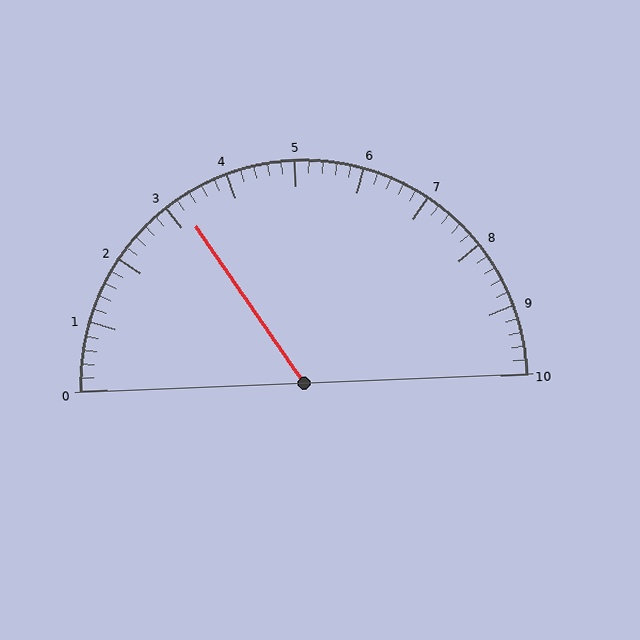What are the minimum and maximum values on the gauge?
The gauge ranges from 0 to 10.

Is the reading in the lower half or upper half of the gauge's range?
The reading is in the lower half of the range (0 to 10).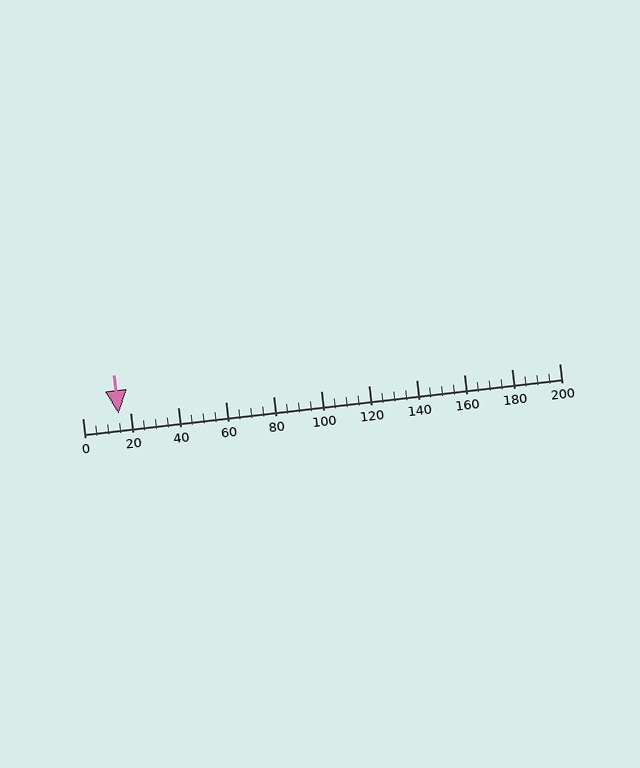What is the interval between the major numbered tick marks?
The major tick marks are spaced 20 units apart.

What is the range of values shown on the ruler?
The ruler shows values from 0 to 200.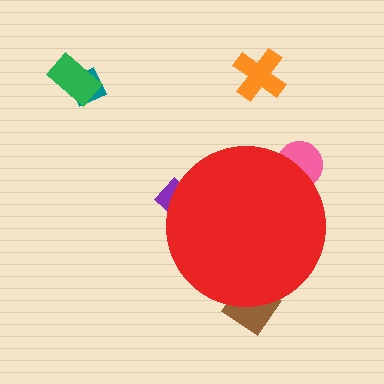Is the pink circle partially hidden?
Yes, the pink circle is partially hidden behind the red circle.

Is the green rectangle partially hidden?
No, the green rectangle is fully visible.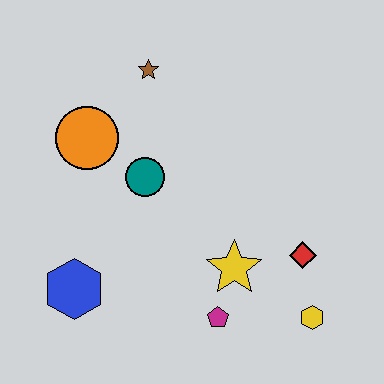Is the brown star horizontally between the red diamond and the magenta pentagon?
No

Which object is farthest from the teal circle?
The yellow hexagon is farthest from the teal circle.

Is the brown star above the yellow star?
Yes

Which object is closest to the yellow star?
The magenta pentagon is closest to the yellow star.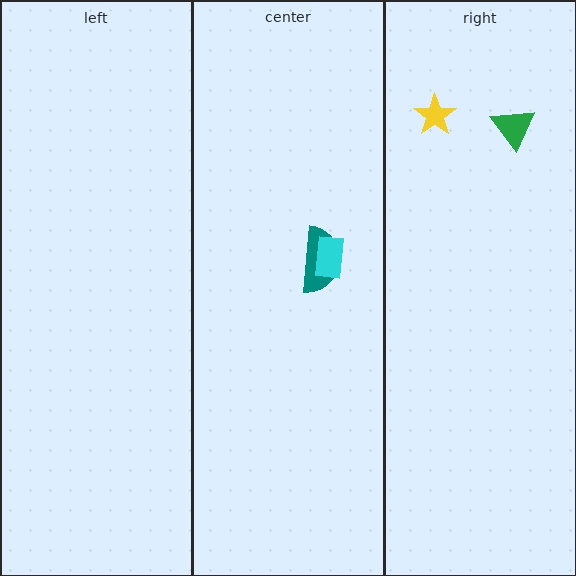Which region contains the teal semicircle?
The center region.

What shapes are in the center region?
The teal semicircle, the cyan rectangle.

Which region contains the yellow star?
The right region.